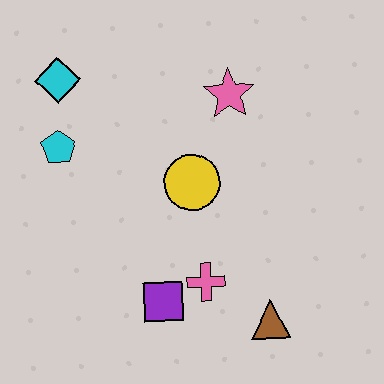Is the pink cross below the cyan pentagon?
Yes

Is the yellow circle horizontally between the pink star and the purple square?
Yes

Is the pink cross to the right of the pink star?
No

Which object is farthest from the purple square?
The cyan diamond is farthest from the purple square.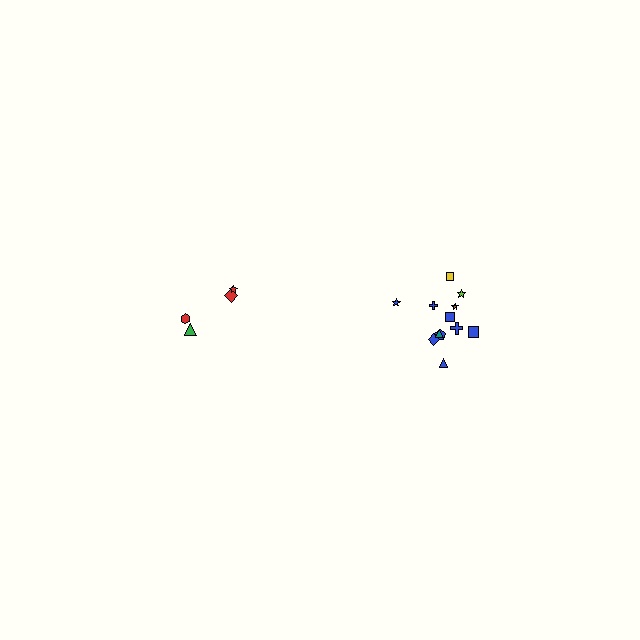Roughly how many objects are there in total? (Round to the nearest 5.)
Roughly 15 objects in total.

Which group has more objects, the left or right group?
The right group.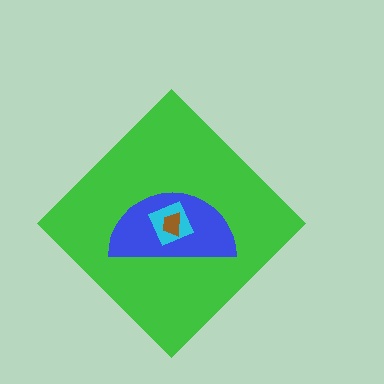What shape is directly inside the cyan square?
The brown trapezoid.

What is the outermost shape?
The green diamond.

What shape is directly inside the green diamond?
The blue semicircle.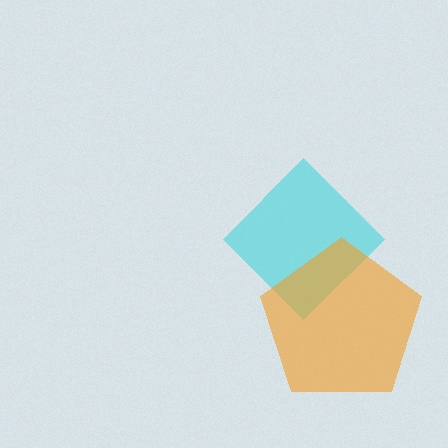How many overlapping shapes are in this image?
There are 2 overlapping shapes in the image.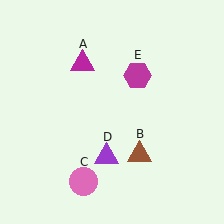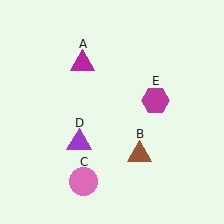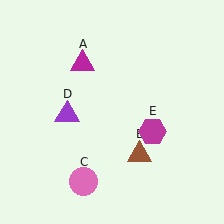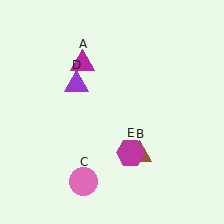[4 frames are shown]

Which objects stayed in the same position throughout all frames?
Magenta triangle (object A) and brown triangle (object B) and pink circle (object C) remained stationary.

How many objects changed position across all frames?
2 objects changed position: purple triangle (object D), magenta hexagon (object E).